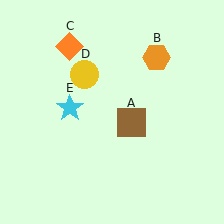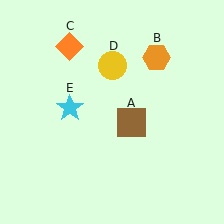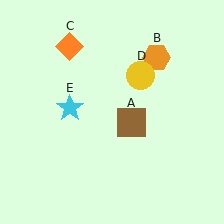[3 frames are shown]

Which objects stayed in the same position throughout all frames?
Brown square (object A) and orange hexagon (object B) and orange diamond (object C) and cyan star (object E) remained stationary.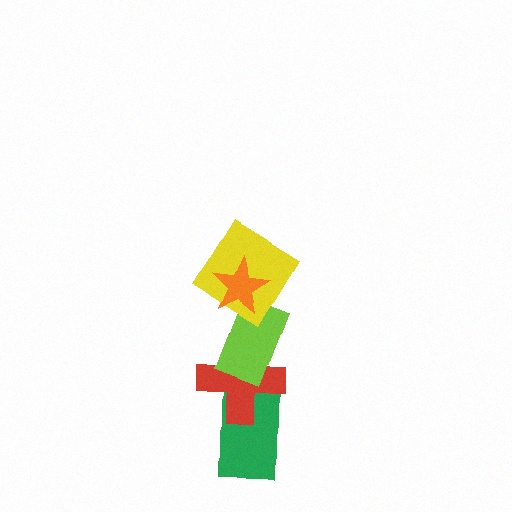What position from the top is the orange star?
The orange star is 1st from the top.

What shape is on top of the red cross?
The lime rectangle is on top of the red cross.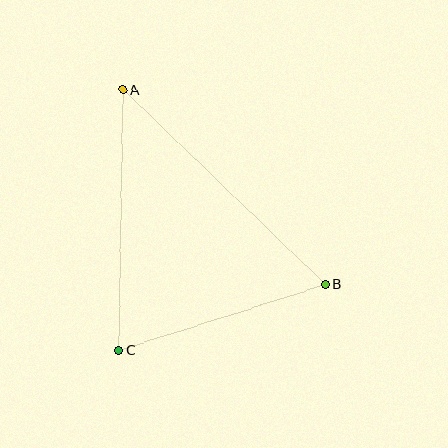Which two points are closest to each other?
Points B and C are closest to each other.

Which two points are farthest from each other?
Points A and B are farthest from each other.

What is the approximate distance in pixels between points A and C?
The distance between A and C is approximately 261 pixels.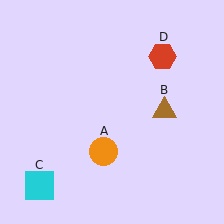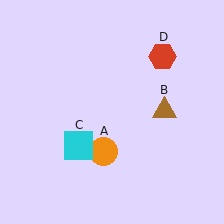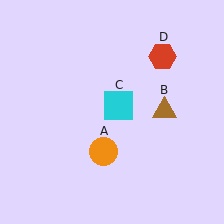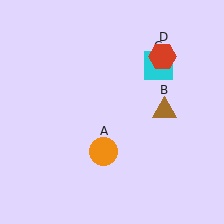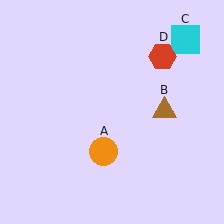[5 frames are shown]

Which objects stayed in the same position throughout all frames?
Orange circle (object A) and brown triangle (object B) and red hexagon (object D) remained stationary.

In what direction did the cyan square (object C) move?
The cyan square (object C) moved up and to the right.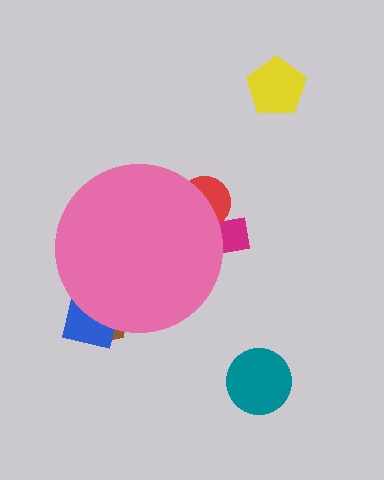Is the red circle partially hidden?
Yes, the red circle is partially hidden behind the pink circle.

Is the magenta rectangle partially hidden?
Yes, the magenta rectangle is partially hidden behind the pink circle.